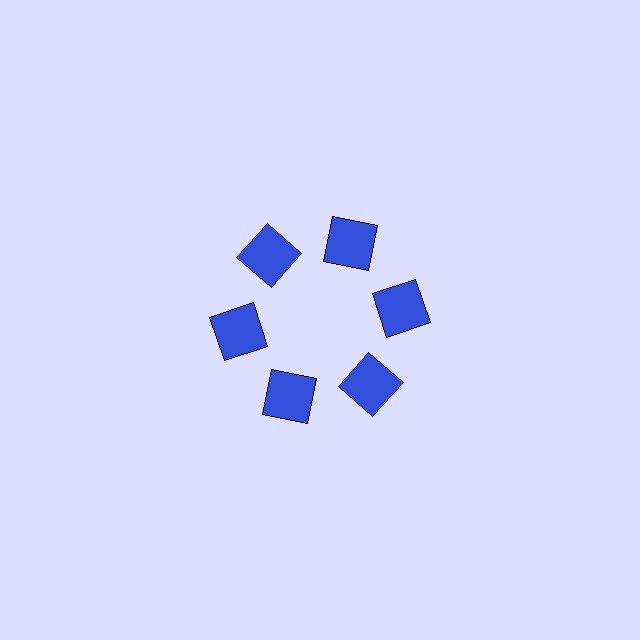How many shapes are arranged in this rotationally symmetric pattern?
There are 6 shapes, arranged in 6 groups of 1.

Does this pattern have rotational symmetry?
Yes, this pattern has 6-fold rotational symmetry. It looks the same after rotating 60 degrees around the center.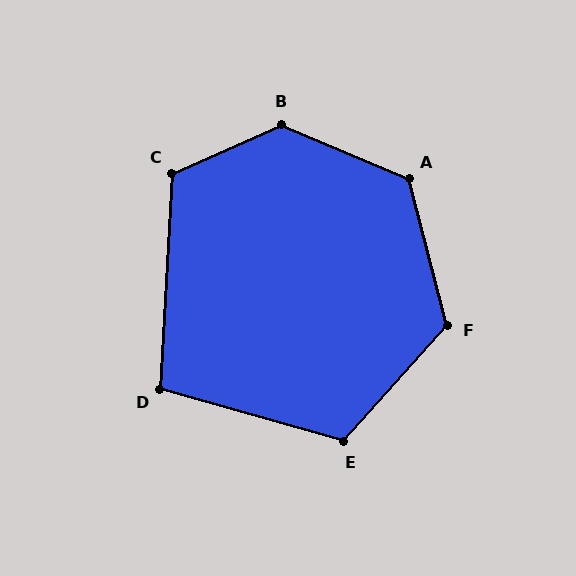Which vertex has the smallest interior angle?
D, at approximately 103 degrees.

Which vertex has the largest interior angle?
B, at approximately 133 degrees.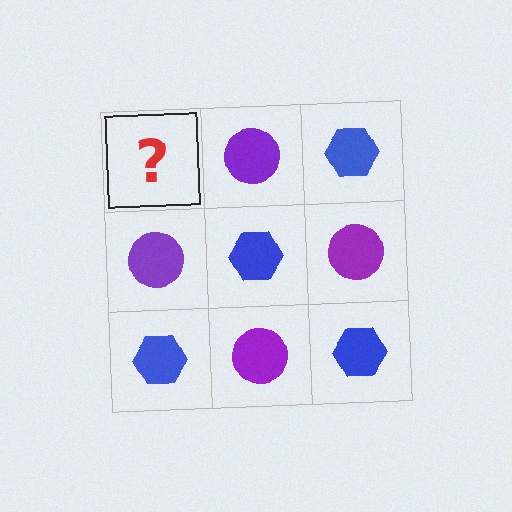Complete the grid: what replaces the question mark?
The question mark should be replaced with a blue hexagon.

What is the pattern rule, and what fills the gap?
The rule is that it alternates blue hexagon and purple circle in a checkerboard pattern. The gap should be filled with a blue hexagon.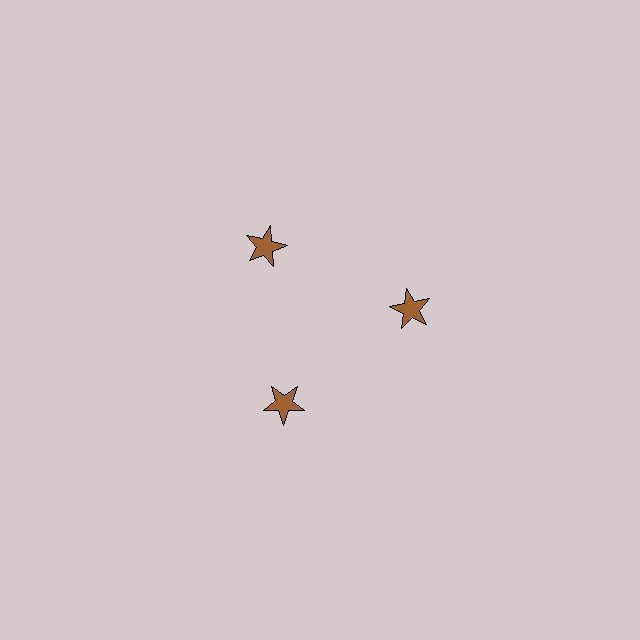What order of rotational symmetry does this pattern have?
This pattern has 3-fold rotational symmetry.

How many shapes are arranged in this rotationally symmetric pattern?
There are 3 shapes, arranged in 3 groups of 1.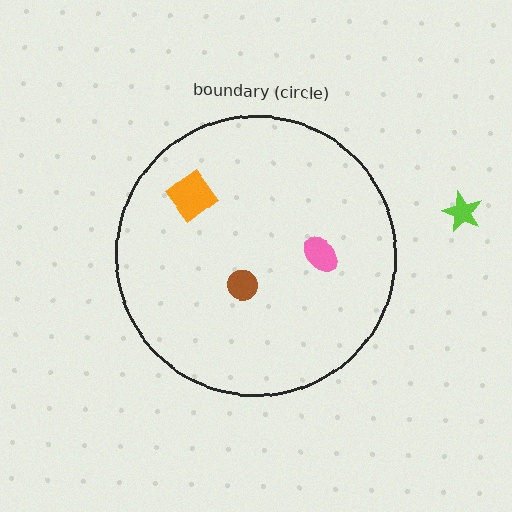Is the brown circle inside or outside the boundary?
Inside.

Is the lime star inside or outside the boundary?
Outside.